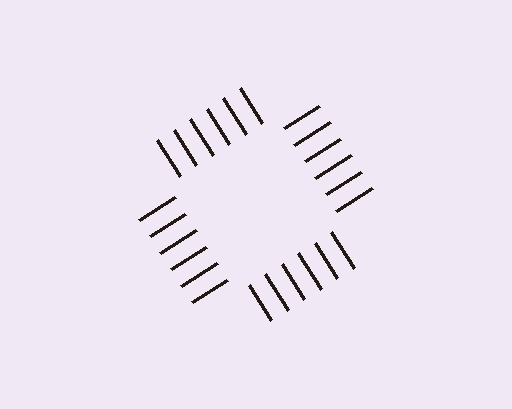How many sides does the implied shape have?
4 sides — the line-ends trace a square.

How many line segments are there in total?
24 — 6 along each of the 4 edges.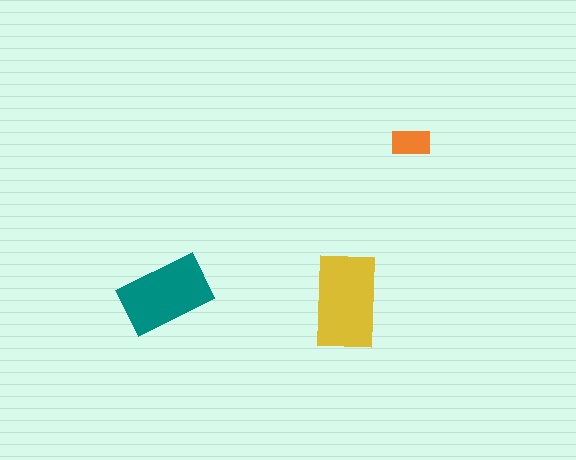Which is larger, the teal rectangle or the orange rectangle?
The teal one.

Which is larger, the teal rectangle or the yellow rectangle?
The yellow one.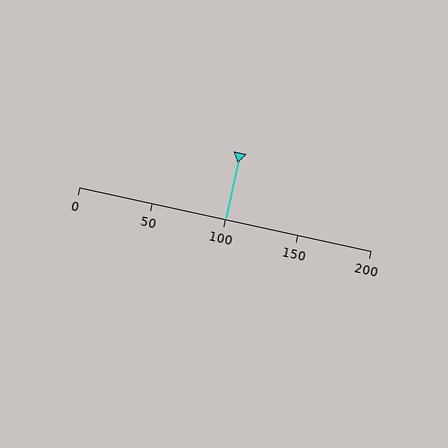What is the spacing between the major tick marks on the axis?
The major ticks are spaced 50 apart.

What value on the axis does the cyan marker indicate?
The marker indicates approximately 100.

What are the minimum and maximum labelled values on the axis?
The axis runs from 0 to 200.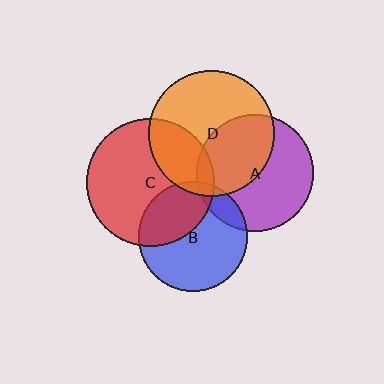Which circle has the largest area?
Circle C (red).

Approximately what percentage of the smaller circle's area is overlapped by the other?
Approximately 5%.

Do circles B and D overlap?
Yes.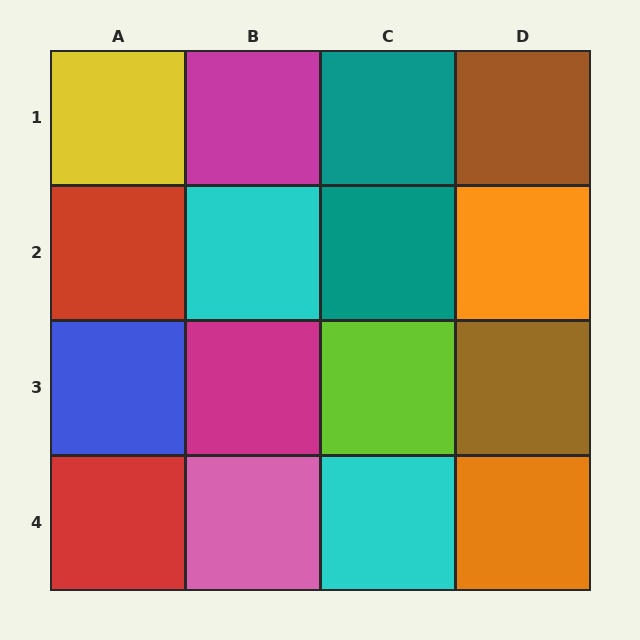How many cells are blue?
1 cell is blue.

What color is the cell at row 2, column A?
Red.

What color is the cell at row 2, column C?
Teal.